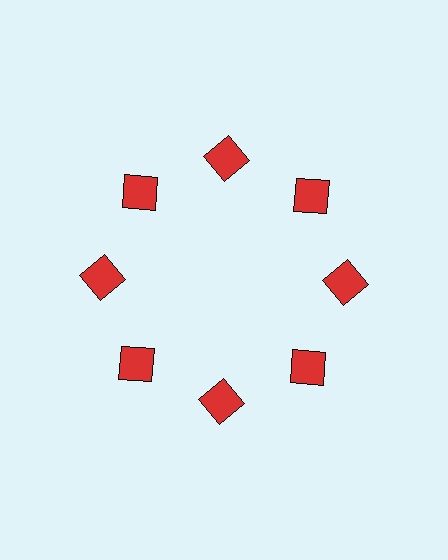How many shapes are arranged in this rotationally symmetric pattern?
There are 8 shapes, arranged in 8 groups of 1.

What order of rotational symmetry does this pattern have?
This pattern has 8-fold rotational symmetry.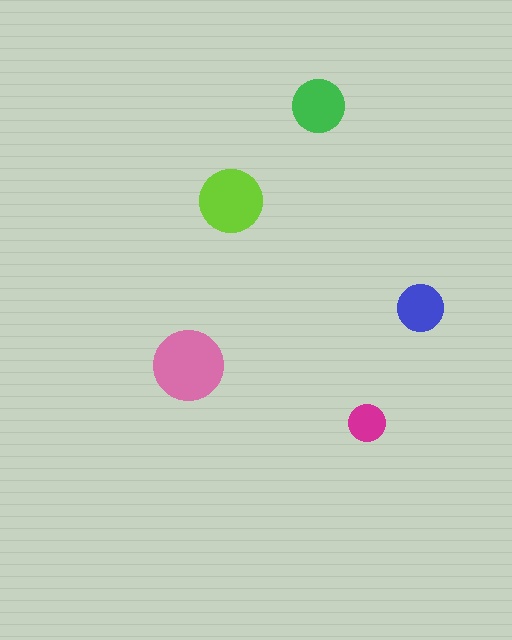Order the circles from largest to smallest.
the pink one, the lime one, the green one, the blue one, the magenta one.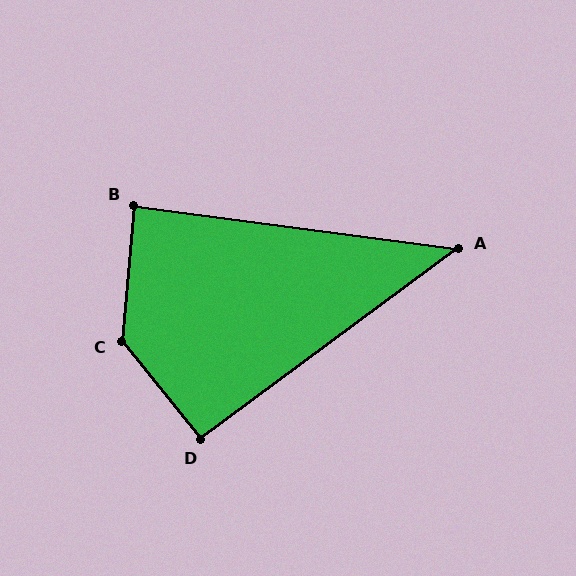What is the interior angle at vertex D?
Approximately 92 degrees (approximately right).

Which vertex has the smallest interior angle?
A, at approximately 44 degrees.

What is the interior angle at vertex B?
Approximately 88 degrees (approximately right).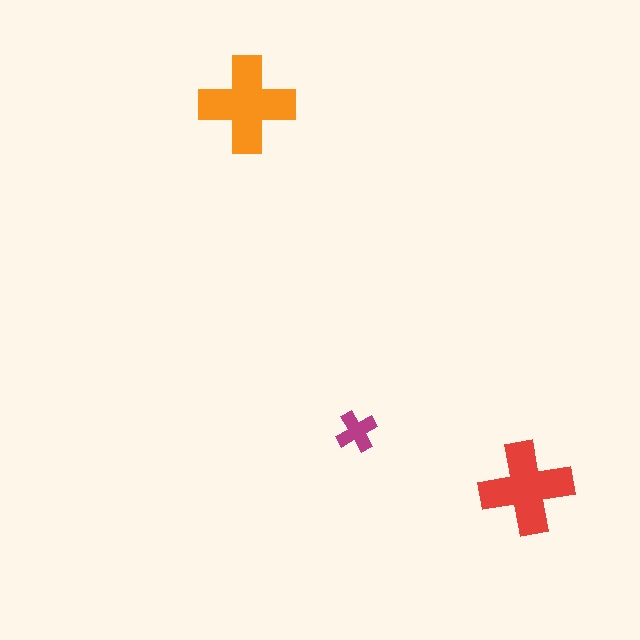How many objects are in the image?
There are 3 objects in the image.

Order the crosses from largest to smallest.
the orange one, the red one, the magenta one.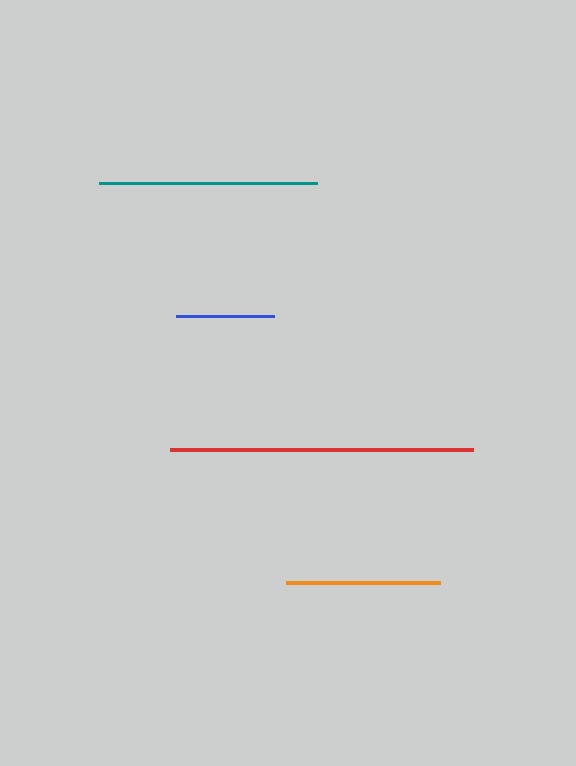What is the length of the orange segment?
The orange segment is approximately 154 pixels long.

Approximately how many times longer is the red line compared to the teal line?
The red line is approximately 1.4 times the length of the teal line.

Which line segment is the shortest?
The blue line is the shortest at approximately 98 pixels.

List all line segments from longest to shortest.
From longest to shortest: red, teal, orange, blue.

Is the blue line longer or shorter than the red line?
The red line is longer than the blue line.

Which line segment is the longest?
The red line is the longest at approximately 303 pixels.